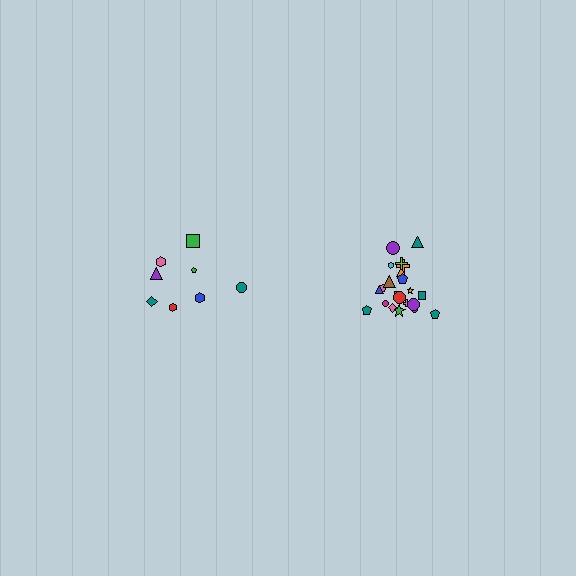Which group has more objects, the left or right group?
The right group.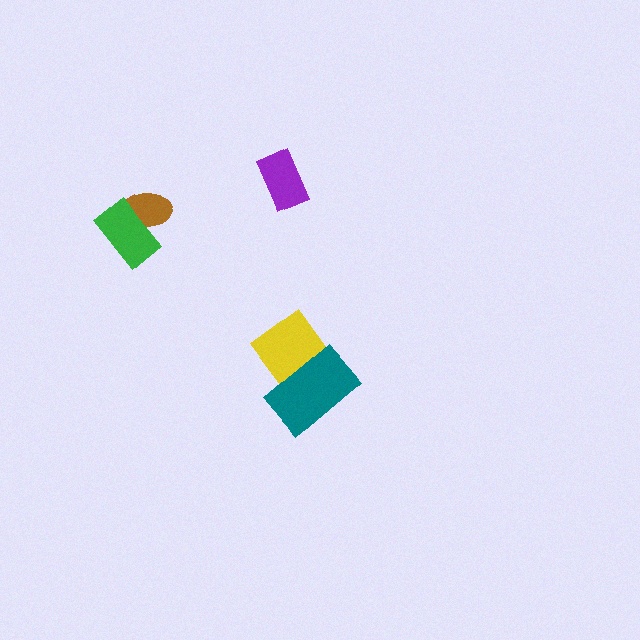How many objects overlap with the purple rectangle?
0 objects overlap with the purple rectangle.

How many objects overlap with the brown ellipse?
1 object overlaps with the brown ellipse.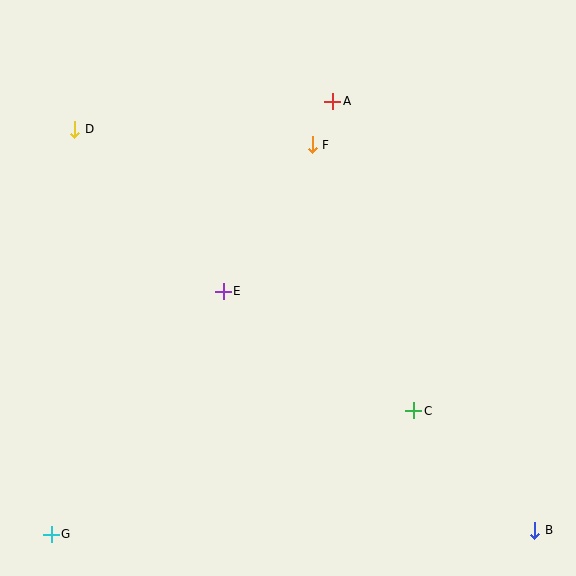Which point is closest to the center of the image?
Point E at (223, 291) is closest to the center.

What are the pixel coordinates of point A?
Point A is at (333, 101).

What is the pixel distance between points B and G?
The distance between B and G is 483 pixels.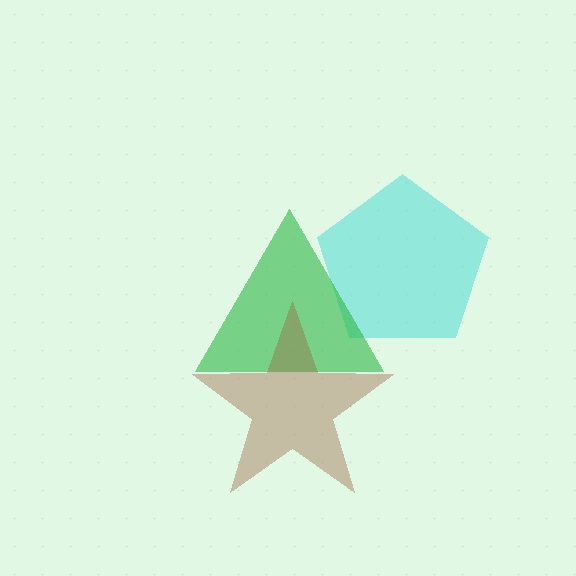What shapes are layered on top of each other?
The layered shapes are: a cyan pentagon, a green triangle, a brown star.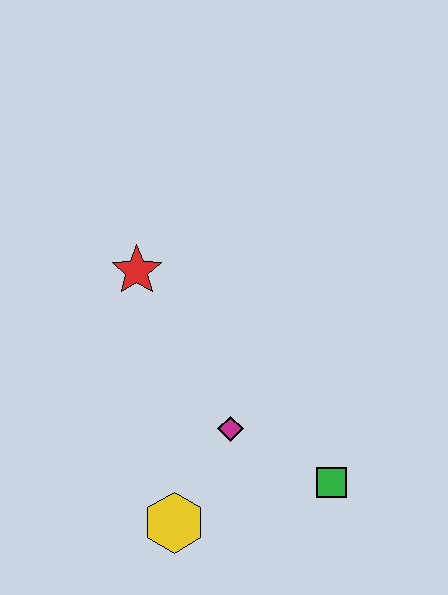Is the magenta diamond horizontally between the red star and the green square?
Yes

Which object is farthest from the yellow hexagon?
The red star is farthest from the yellow hexagon.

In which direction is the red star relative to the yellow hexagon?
The red star is above the yellow hexagon.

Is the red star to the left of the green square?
Yes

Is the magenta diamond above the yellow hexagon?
Yes